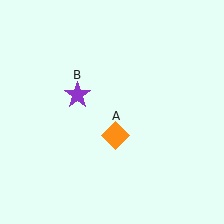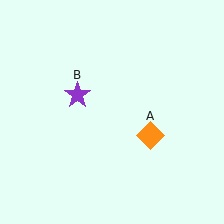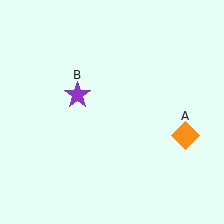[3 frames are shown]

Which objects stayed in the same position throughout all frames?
Purple star (object B) remained stationary.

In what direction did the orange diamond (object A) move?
The orange diamond (object A) moved right.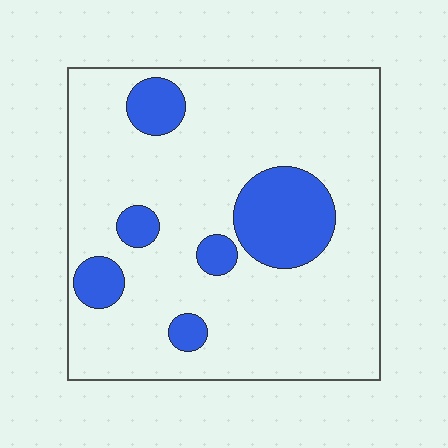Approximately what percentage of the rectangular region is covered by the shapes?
Approximately 20%.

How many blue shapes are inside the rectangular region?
6.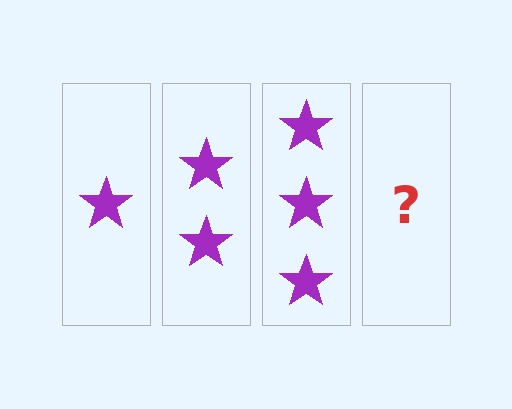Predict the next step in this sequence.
The next step is 4 stars.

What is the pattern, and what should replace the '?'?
The pattern is that each step adds one more star. The '?' should be 4 stars.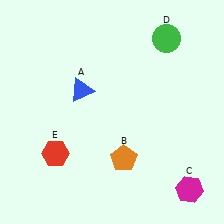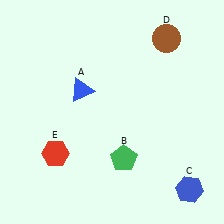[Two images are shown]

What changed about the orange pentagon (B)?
In Image 1, B is orange. In Image 2, it changed to green.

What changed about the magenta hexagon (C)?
In Image 1, C is magenta. In Image 2, it changed to blue.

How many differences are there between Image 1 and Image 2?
There are 3 differences between the two images.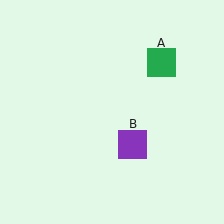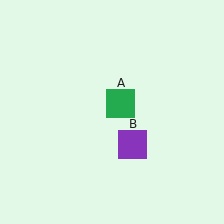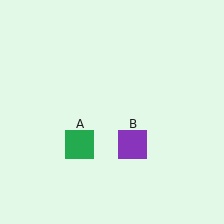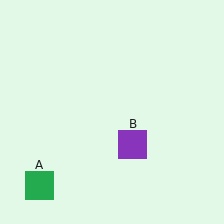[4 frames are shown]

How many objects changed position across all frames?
1 object changed position: green square (object A).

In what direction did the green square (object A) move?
The green square (object A) moved down and to the left.